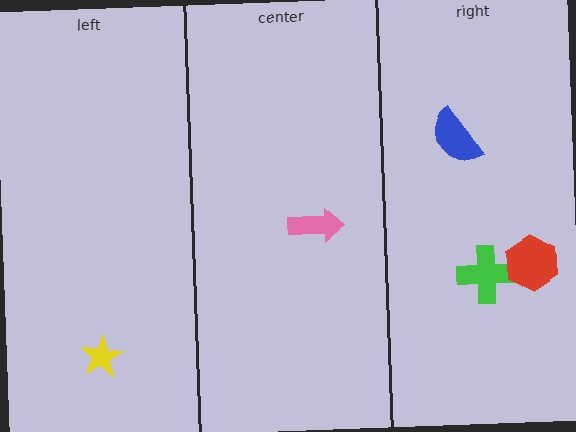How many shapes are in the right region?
3.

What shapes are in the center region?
The pink arrow.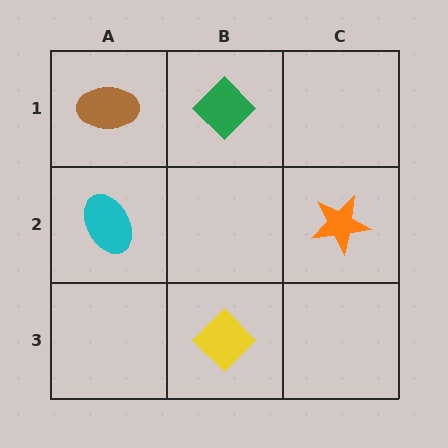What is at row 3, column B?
A yellow diamond.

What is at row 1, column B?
A green diamond.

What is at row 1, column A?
A brown ellipse.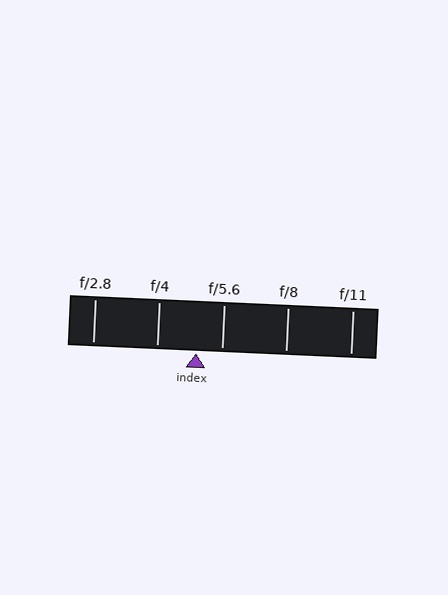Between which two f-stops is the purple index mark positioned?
The index mark is between f/4 and f/5.6.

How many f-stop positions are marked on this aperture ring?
There are 5 f-stop positions marked.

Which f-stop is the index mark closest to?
The index mark is closest to f/5.6.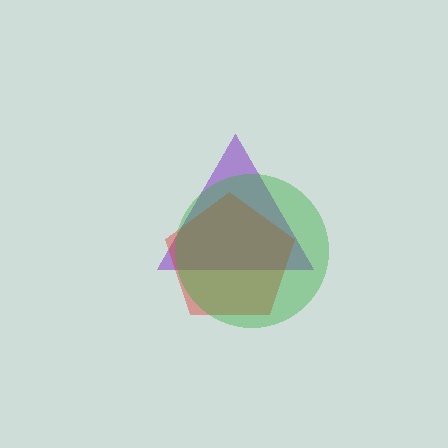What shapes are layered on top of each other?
The layered shapes are: a purple triangle, a red pentagon, a green circle.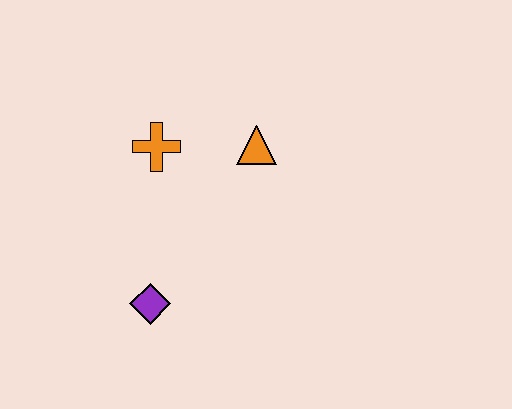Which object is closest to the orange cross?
The orange triangle is closest to the orange cross.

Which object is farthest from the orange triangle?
The purple diamond is farthest from the orange triangle.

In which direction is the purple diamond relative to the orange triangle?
The purple diamond is below the orange triangle.